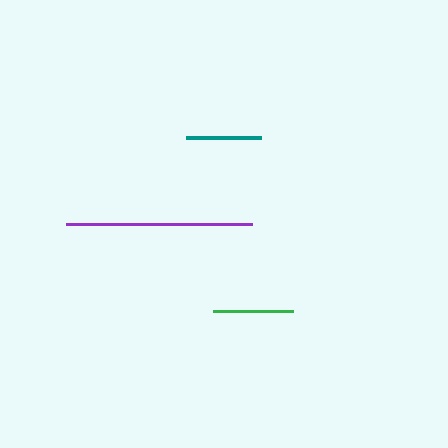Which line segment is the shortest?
The teal line is the shortest at approximately 74 pixels.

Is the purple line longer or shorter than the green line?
The purple line is longer than the green line.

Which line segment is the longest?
The purple line is the longest at approximately 186 pixels.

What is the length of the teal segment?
The teal segment is approximately 74 pixels long.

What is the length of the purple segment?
The purple segment is approximately 186 pixels long.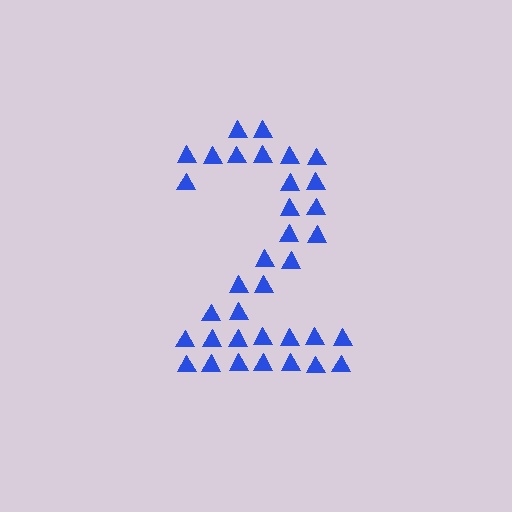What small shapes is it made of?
It is made of small triangles.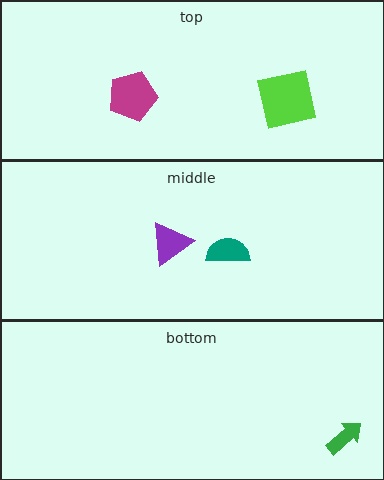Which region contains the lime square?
The top region.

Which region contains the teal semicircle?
The middle region.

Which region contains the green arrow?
The bottom region.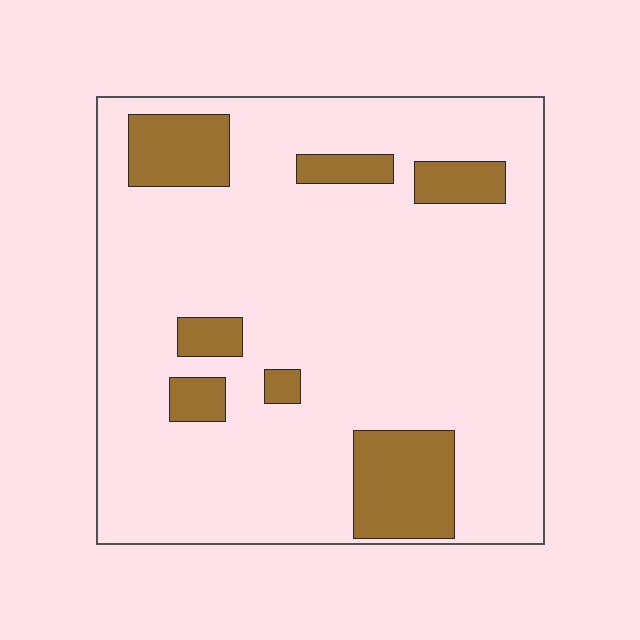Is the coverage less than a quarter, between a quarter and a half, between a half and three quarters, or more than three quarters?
Less than a quarter.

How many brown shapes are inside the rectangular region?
7.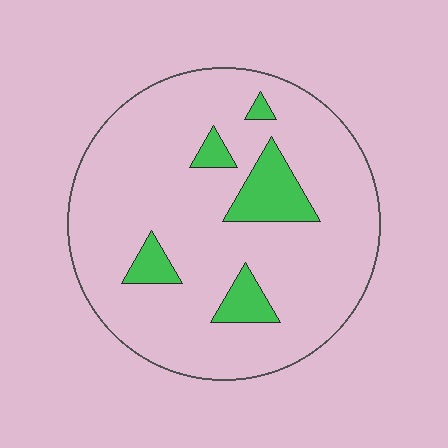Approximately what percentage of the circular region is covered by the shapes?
Approximately 15%.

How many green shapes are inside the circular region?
5.